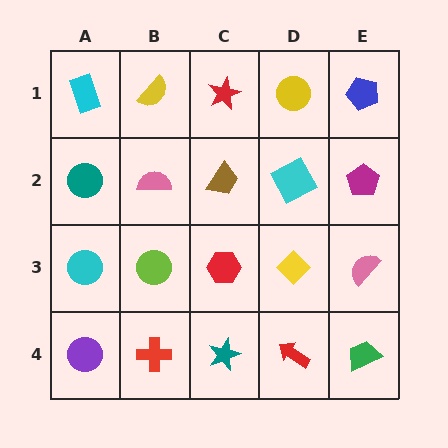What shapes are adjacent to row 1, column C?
A brown trapezoid (row 2, column C), a yellow semicircle (row 1, column B), a yellow circle (row 1, column D).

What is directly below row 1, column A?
A teal circle.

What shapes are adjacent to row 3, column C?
A brown trapezoid (row 2, column C), a teal star (row 4, column C), a lime circle (row 3, column B), a yellow diamond (row 3, column D).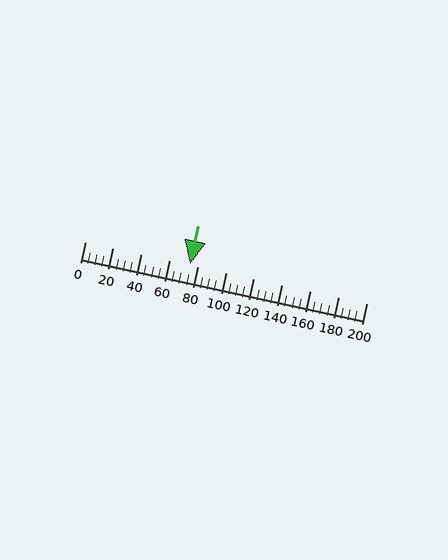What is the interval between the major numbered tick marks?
The major tick marks are spaced 20 units apart.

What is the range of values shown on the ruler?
The ruler shows values from 0 to 200.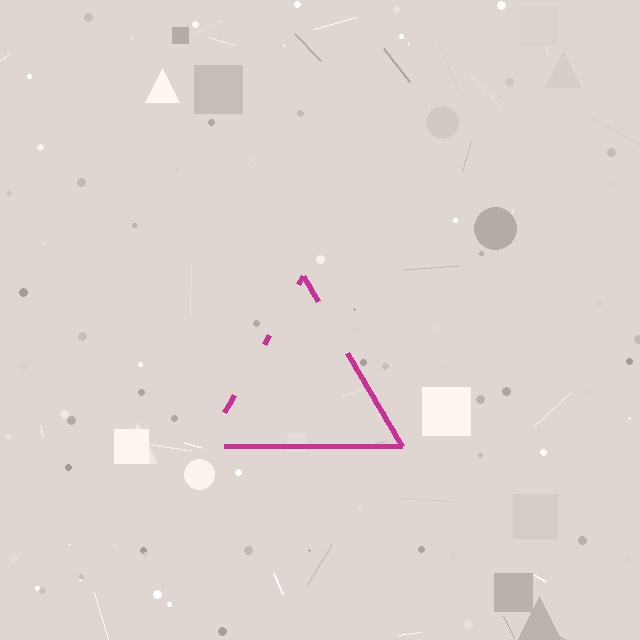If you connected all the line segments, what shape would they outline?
They would outline a triangle.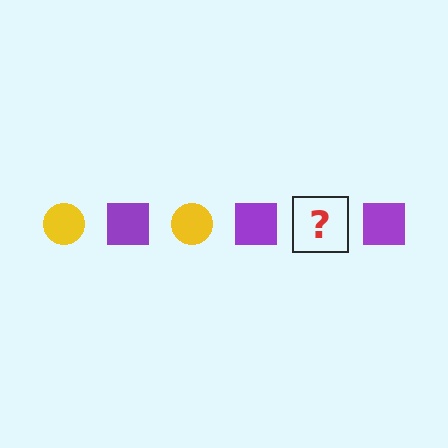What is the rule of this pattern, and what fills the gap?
The rule is that the pattern alternates between yellow circle and purple square. The gap should be filled with a yellow circle.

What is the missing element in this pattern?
The missing element is a yellow circle.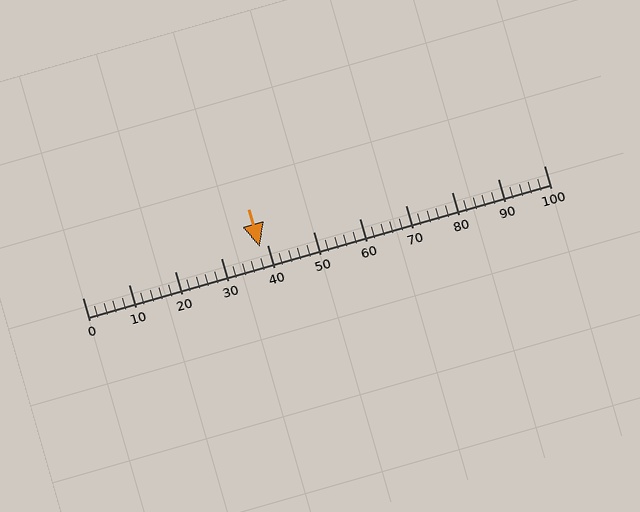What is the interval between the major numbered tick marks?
The major tick marks are spaced 10 units apart.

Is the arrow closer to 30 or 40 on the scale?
The arrow is closer to 40.